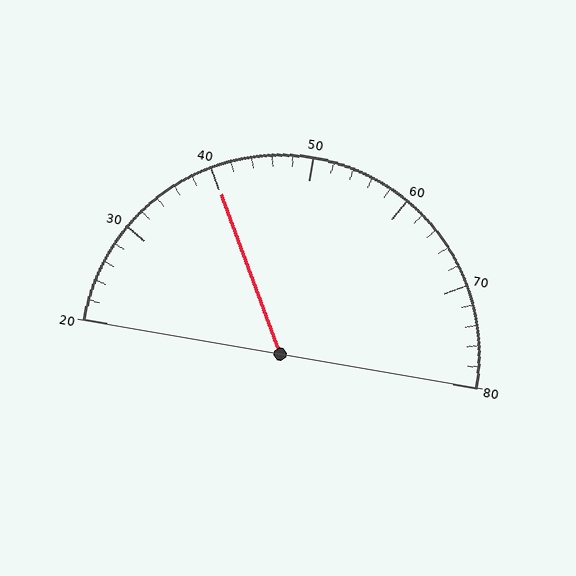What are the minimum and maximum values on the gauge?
The gauge ranges from 20 to 80.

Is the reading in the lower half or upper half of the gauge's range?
The reading is in the lower half of the range (20 to 80).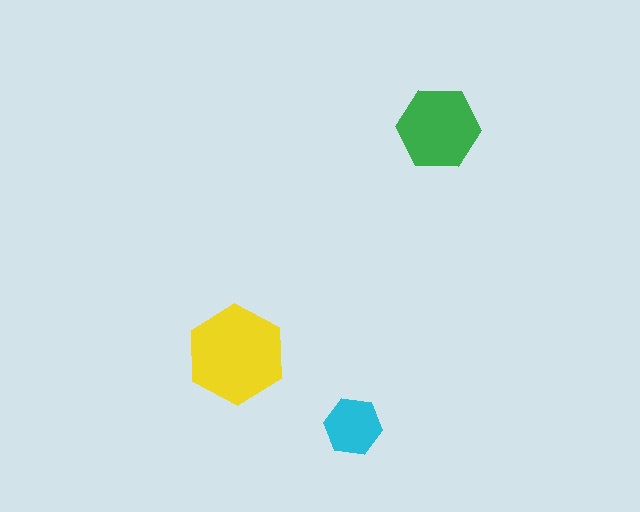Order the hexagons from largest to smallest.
the yellow one, the green one, the cyan one.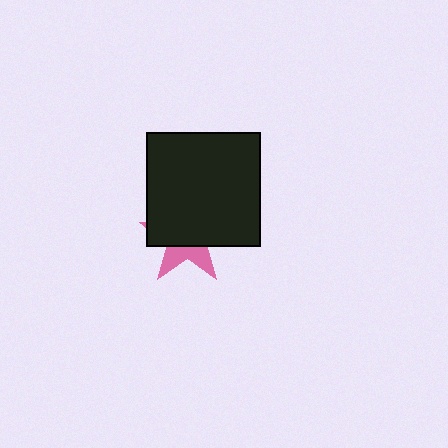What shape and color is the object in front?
The object in front is a black square.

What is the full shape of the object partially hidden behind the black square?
The partially hidden object is a pink star.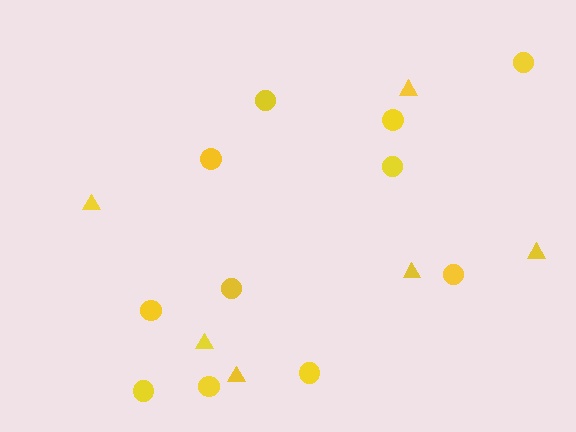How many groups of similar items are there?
There are 2 groups: one group of triangles (6) and one group of circles (11).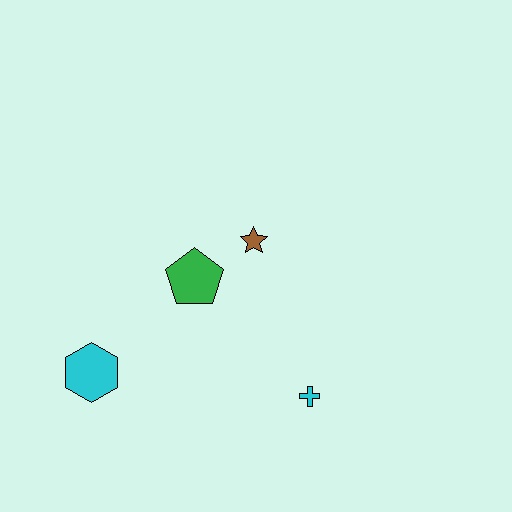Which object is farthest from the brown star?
The cyan hexagon is farthest from the brown star.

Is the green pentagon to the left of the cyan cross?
Yes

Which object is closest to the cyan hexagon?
The green pentagon is closest to the cyan hexagon.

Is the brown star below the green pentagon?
No